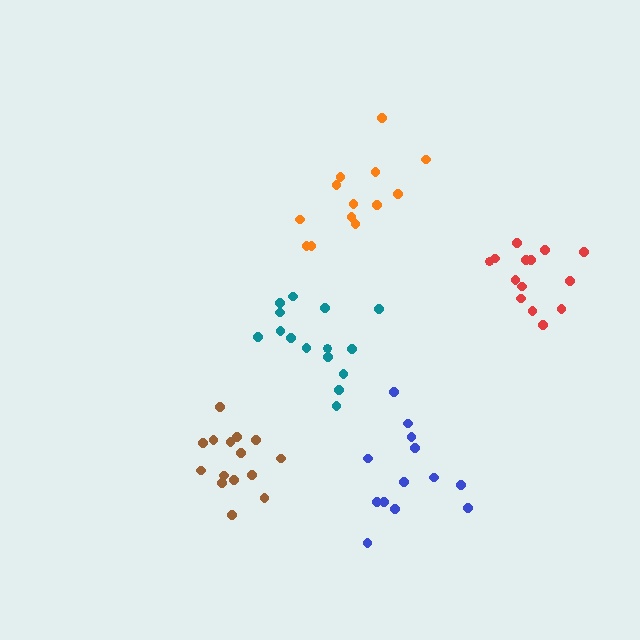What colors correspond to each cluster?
The clusters are colored: red, brown, orange, teal, blue.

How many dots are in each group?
Group 1: 14 dots, Group 2: 15 dots, Group 3: 13 dots, Group 4: 15 dots, Group 5: 13 dots (70 total).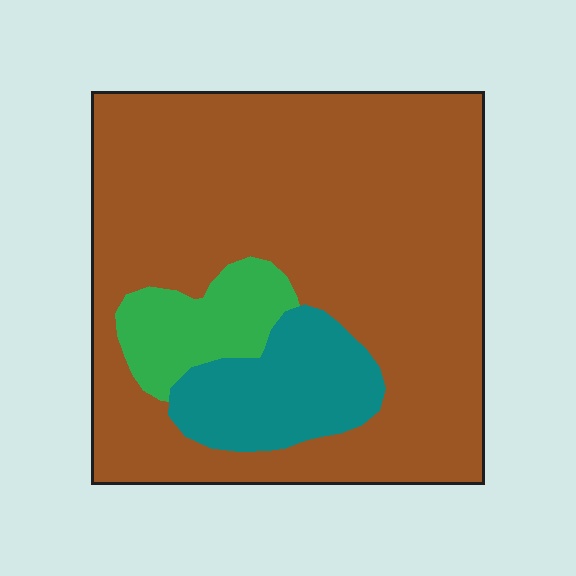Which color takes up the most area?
Brown, at roughly 75%.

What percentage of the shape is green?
Green covers around 10% of the shape.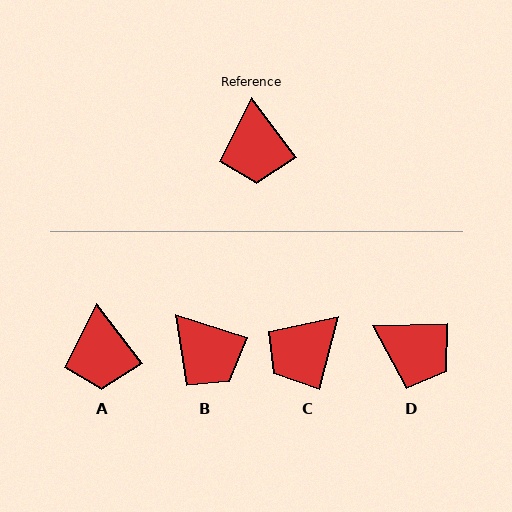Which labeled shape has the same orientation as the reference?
A.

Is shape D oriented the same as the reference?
No, it is off by about 55 degrees.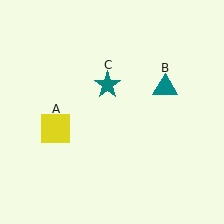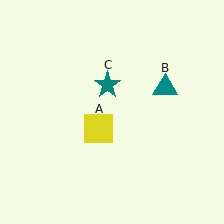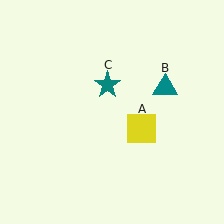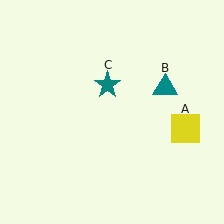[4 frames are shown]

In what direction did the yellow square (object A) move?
The yellow square (object A) moved right.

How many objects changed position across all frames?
1 object changed position: yellow square (object A).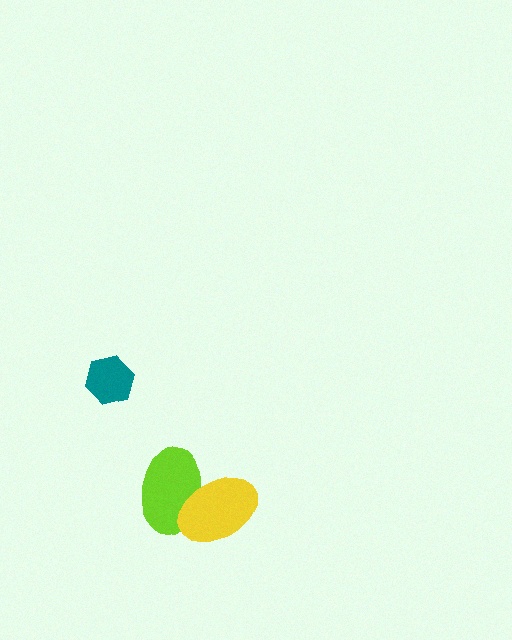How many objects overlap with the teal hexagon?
0 objects overlap with the teal hexagon.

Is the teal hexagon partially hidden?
No, no other shape covers it.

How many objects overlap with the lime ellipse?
1 object overlaps with the lime ellipse.